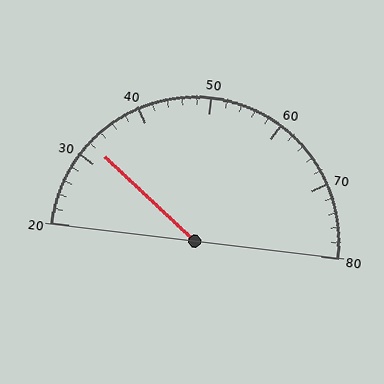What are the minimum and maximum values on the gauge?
The gauge ranges from 20 to 80.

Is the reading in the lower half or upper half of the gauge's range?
The reading is in the lower half of the range (20 to 80).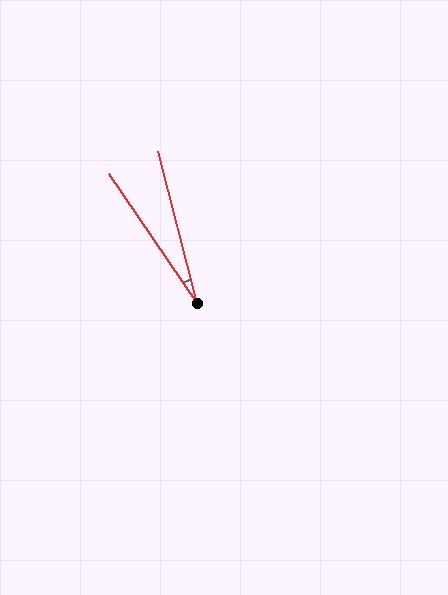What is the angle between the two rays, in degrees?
Approximately 20 degrees.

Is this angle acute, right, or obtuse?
It is acute.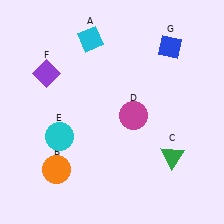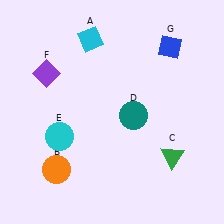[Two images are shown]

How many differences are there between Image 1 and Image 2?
There is 1 difference between the two images.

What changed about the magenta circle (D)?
In Image 1, D is magenta. In Image 2, it changed to teal.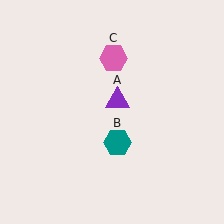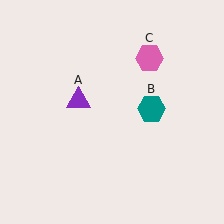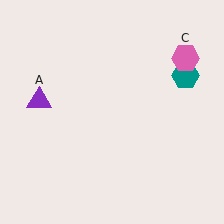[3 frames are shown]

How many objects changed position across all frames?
3 objects changed position: purple triangle (object A), teal hexagon (object B), pink hexagon (object C).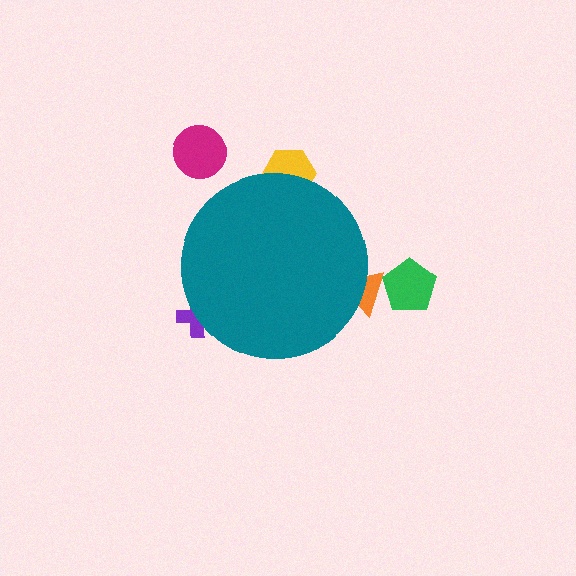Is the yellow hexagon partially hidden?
Yes, the yellow hexagon is partially hidden behind the teal circle.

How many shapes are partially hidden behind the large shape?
3 shapes are partially hidden.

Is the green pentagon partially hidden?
No, the green pentagon is fully visible.